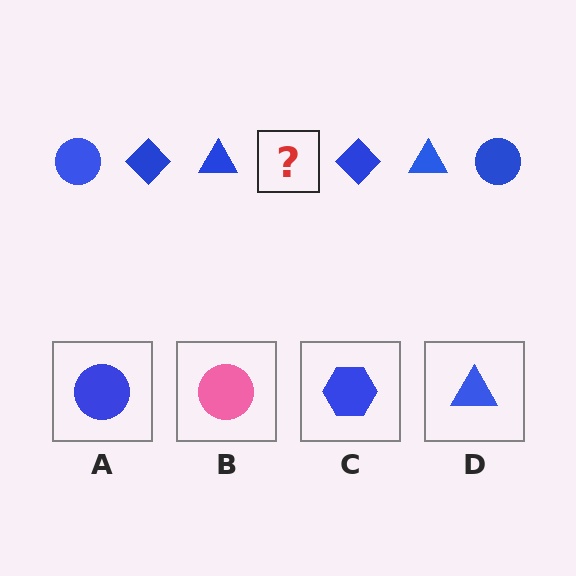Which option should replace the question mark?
Option A.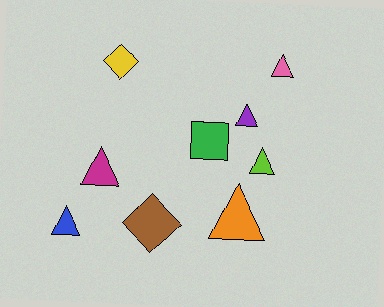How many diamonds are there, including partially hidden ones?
There are 2 diamonds.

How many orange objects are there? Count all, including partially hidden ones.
There is 1 orange object.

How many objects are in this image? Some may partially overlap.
There are 9 objects.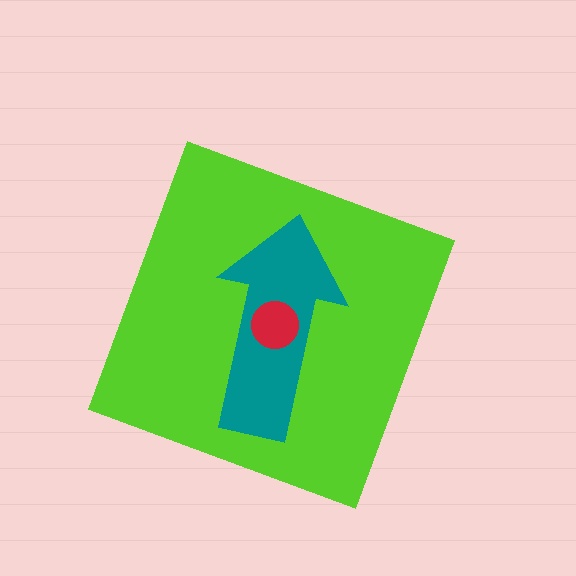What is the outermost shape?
The lime diamond.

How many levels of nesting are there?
3.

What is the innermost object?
The red circle.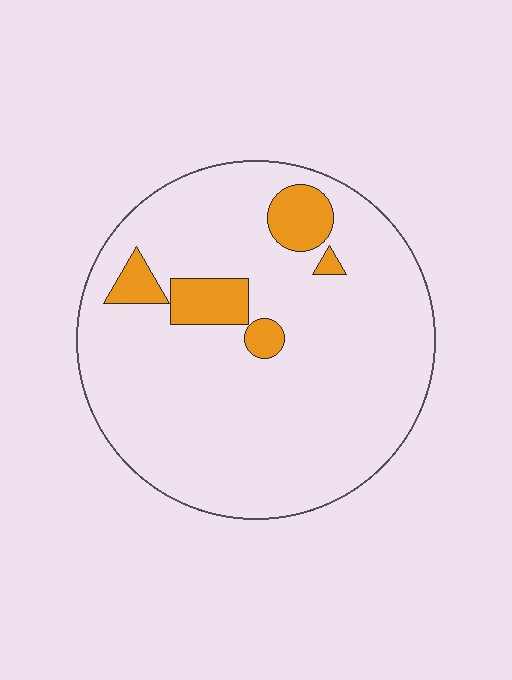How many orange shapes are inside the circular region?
5.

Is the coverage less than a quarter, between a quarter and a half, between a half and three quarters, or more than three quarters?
Less than a quarter.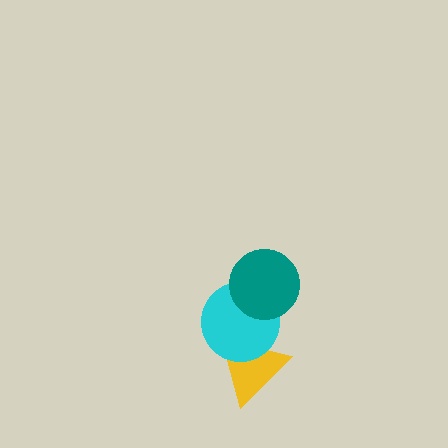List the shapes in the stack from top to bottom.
From top to bottom: the teal circle, the cyan circle, the yellow triangle.